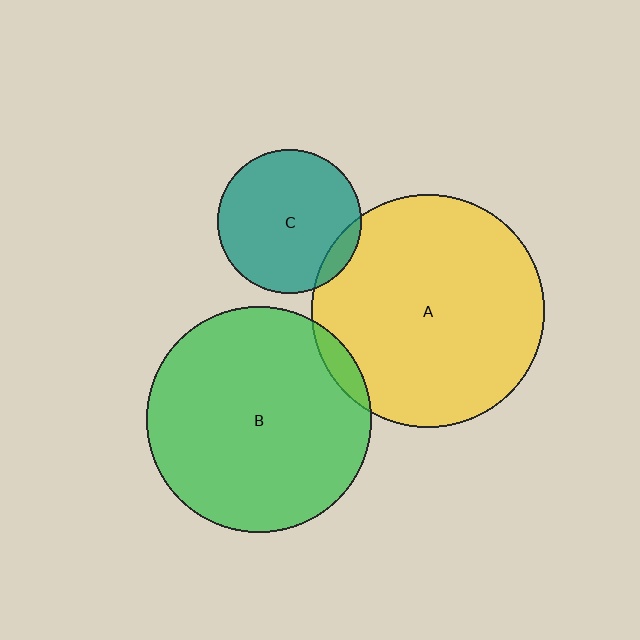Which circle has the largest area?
Circle A (yellow).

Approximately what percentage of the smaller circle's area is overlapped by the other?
Approximately 5%.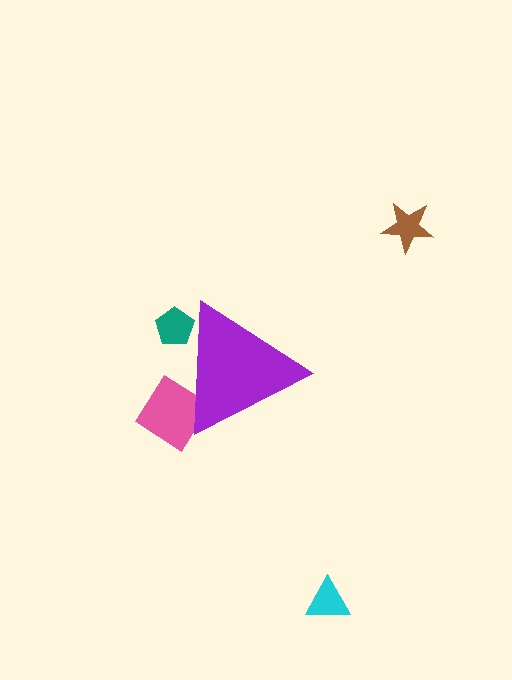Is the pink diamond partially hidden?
Yes, the pink diamond is partially hidden behind the purple triangle.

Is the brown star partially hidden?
No, the brown star is fully visible.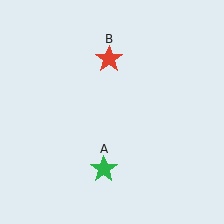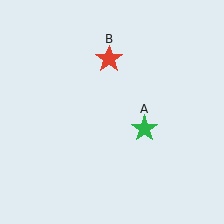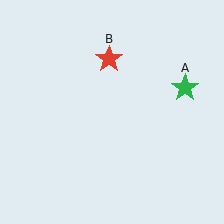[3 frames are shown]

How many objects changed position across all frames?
1 object changed position: green star (object A).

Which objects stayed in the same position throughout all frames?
Red star (object B) remained stationary.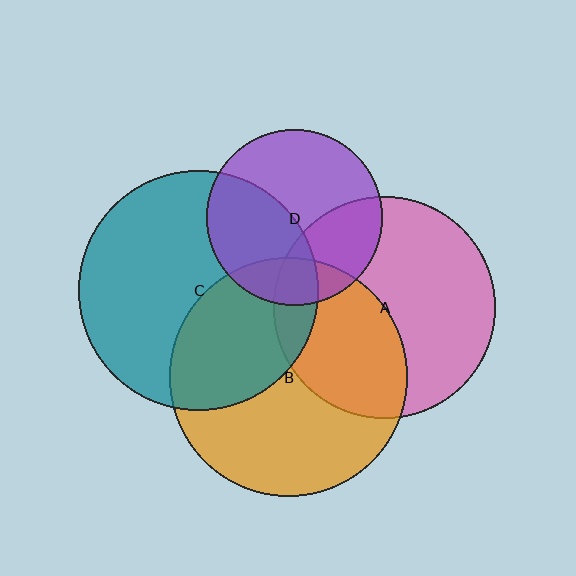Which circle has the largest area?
Circle C (teal).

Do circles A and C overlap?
Yes.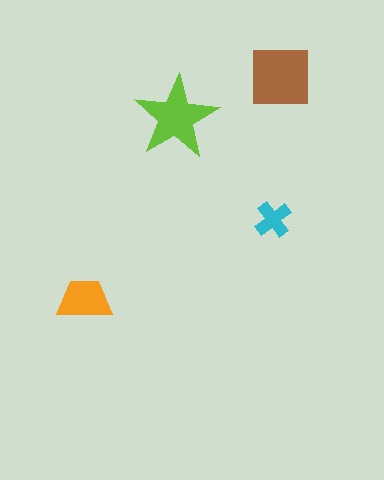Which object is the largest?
The brown square.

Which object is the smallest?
The cyan cross.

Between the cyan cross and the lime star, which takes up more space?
The lime star.